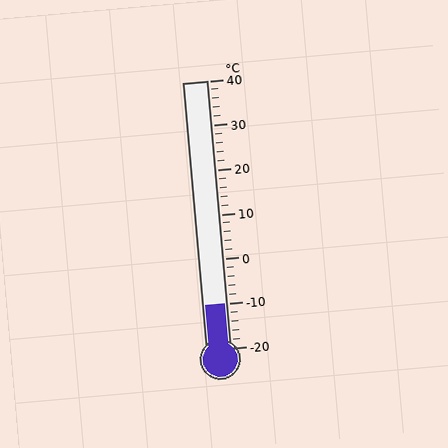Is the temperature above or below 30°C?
The temperature is below 30°C.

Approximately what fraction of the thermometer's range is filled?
The thermometer is filled to approximately 15% of its range.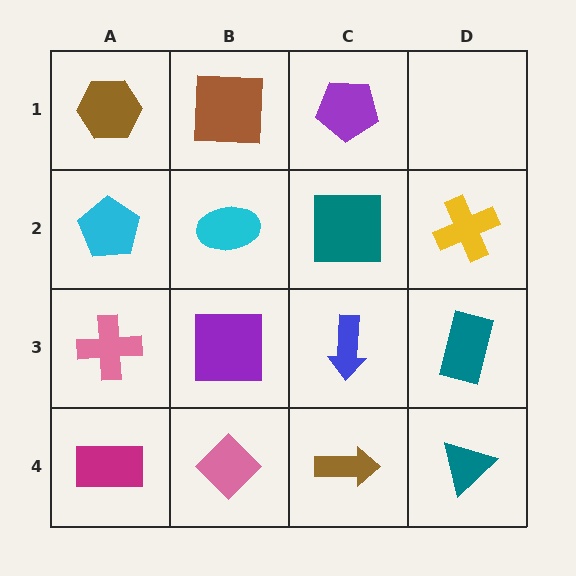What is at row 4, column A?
A magenta rectangle.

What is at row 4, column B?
A pink diamond.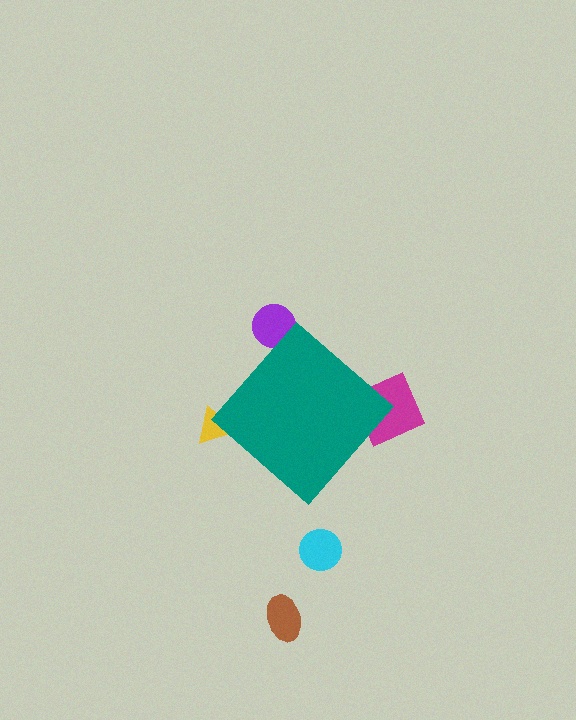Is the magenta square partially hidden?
Yes, the magenta square is partially hidden behind the teal diamond.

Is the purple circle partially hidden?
Yes, the purple circle is partially hidden behind the teal diamond.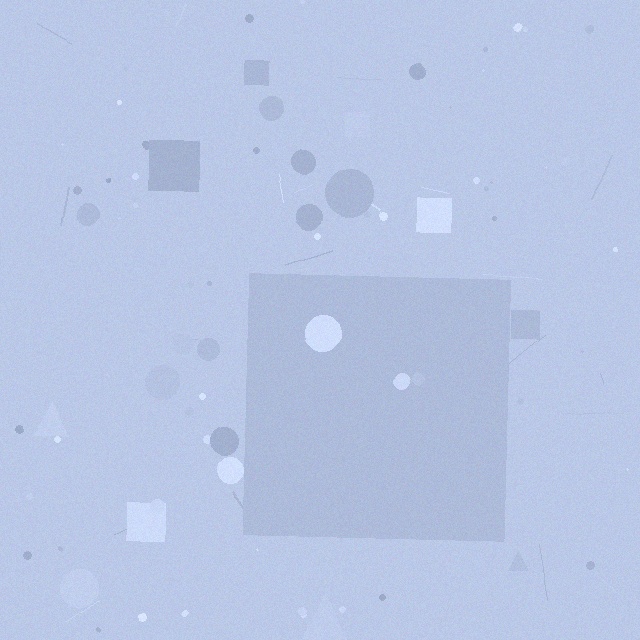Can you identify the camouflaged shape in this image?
The camouflaged shape is a square.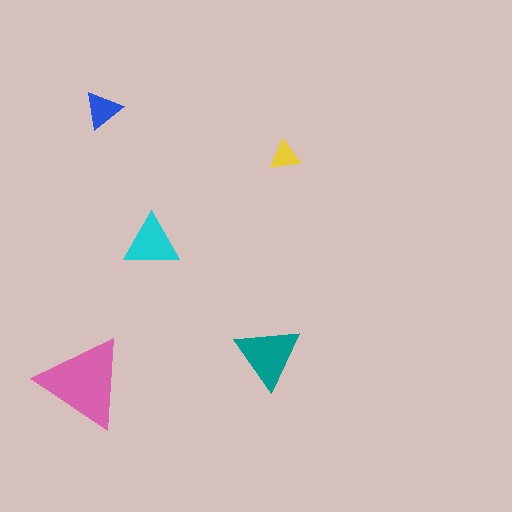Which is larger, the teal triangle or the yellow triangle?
The teal one.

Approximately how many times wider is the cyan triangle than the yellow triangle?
About 2 times wider.